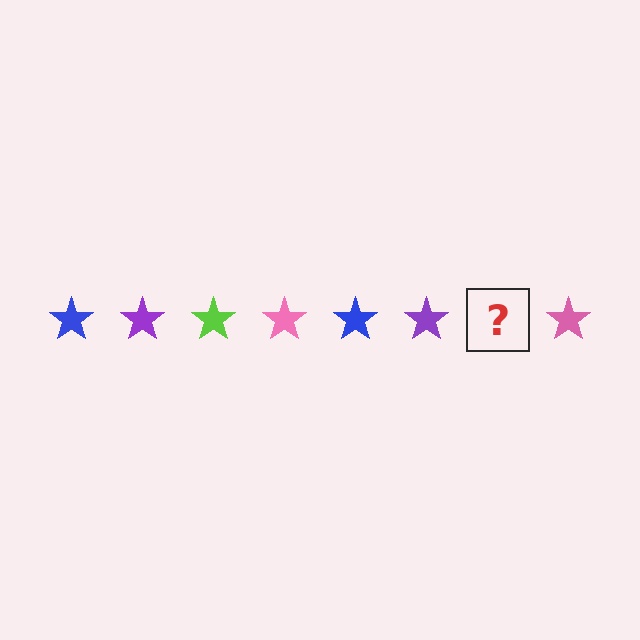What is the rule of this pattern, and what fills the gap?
The rule is that the pattern cycles through blue, purple, lime, pink stars. The gap should be filled with a lime star.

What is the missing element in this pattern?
The missing element is a lime star.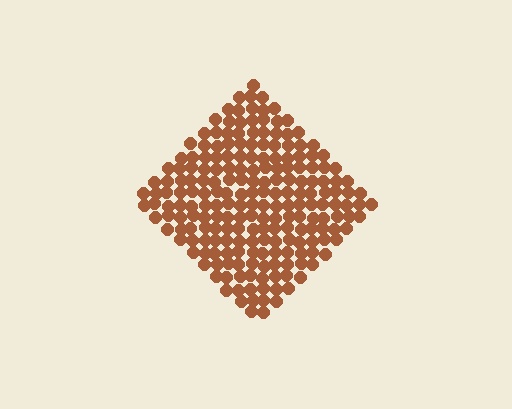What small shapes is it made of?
It is made of small circles.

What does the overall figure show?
The overall figure shows a diamond.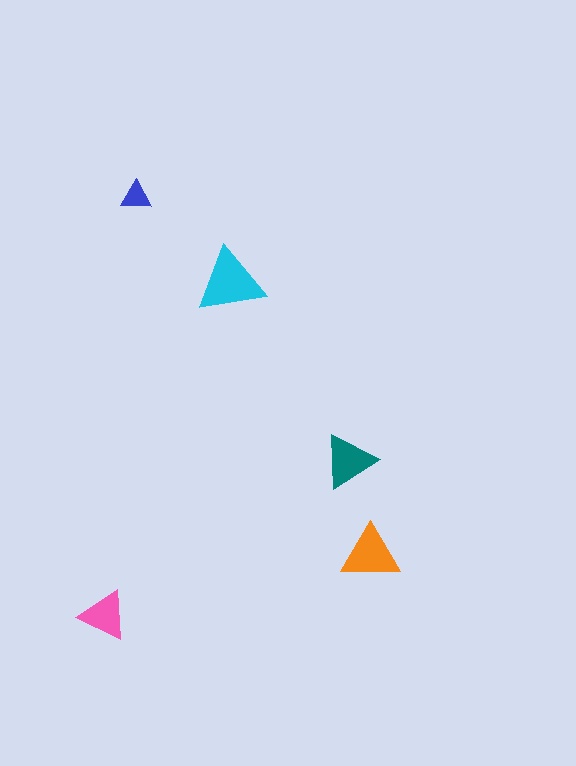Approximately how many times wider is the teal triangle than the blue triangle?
About 1.5 times wider.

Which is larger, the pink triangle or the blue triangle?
The pink one.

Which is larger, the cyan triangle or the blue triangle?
The cyan one.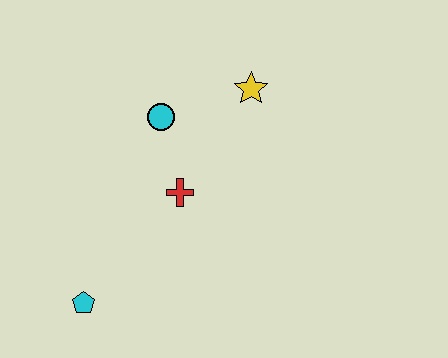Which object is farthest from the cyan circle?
The cyan pentagon is farthest from the cyan circle.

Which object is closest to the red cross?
The cyan circle is closest to the red cross.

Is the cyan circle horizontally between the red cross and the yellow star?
No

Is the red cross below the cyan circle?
Yes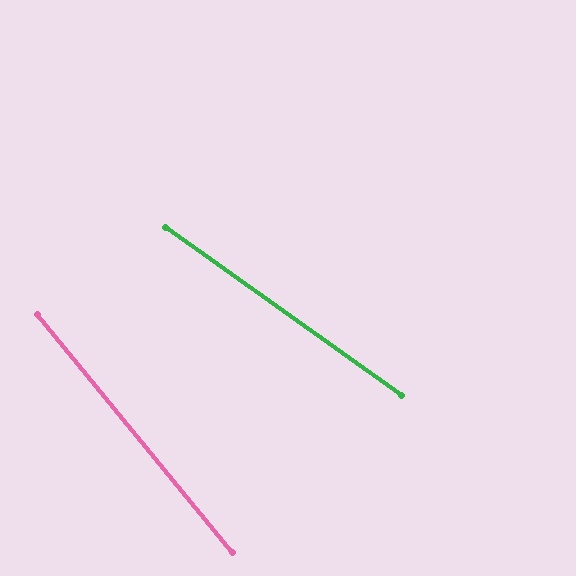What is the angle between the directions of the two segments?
Approximately 15 degrees.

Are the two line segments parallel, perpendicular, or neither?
Neither parallel nor perpendicular — they differ by about 15°.